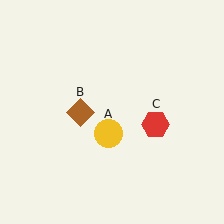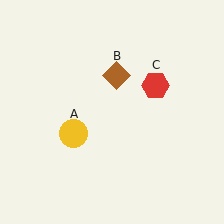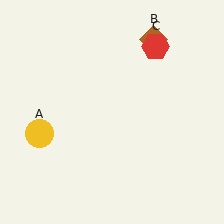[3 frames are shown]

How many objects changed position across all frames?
3 objects changed position: yellow circle (object A), brown diamond (object B), red hexagon (object C).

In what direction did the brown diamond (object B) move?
The brown diamond (object B) moved up and to the right.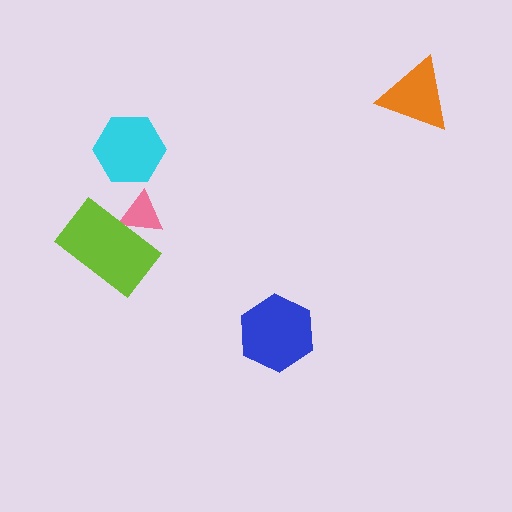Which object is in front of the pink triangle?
The lime rectangle is in front of the pink triangle.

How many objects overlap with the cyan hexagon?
0 objects overlap with the cyan hexagon.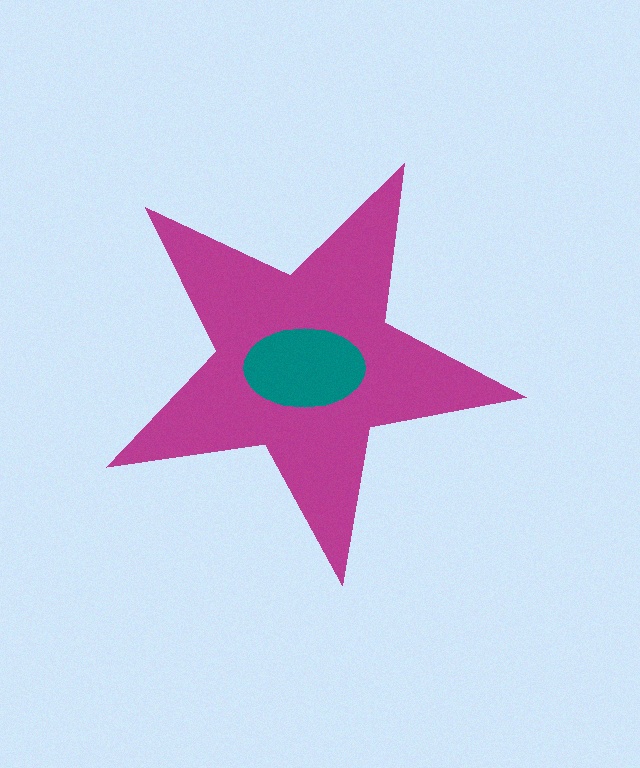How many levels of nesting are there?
2.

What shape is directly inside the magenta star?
The teal ellipse.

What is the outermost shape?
The magenta star.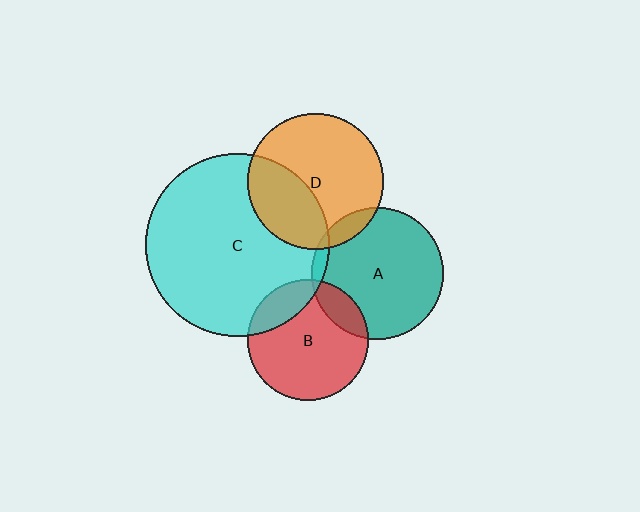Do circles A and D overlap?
Yes.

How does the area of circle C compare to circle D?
Approximately 1.8 times.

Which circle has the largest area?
Circle C (cyan).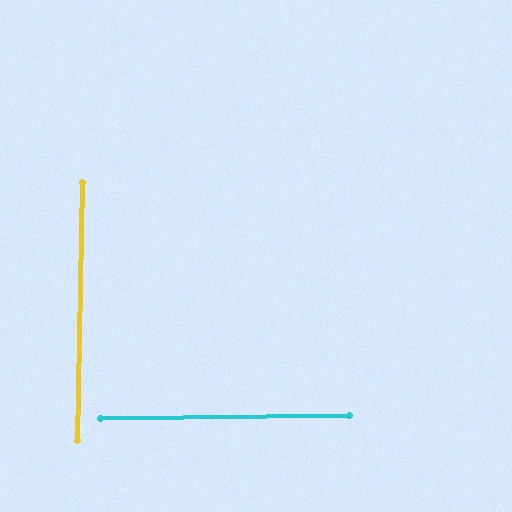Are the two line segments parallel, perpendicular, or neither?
Perpendicular — they meet at approximately 88°.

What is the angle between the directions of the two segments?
Approximately 88 degrees.